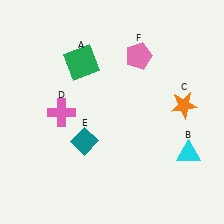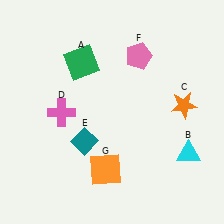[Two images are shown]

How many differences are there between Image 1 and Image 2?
There is 1 difference between the two images.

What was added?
An orange square (G) was added in Image 2.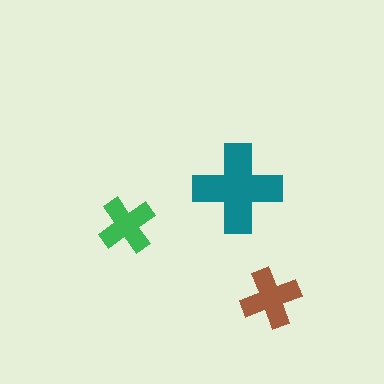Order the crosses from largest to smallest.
the teal one, the brown one, the green one.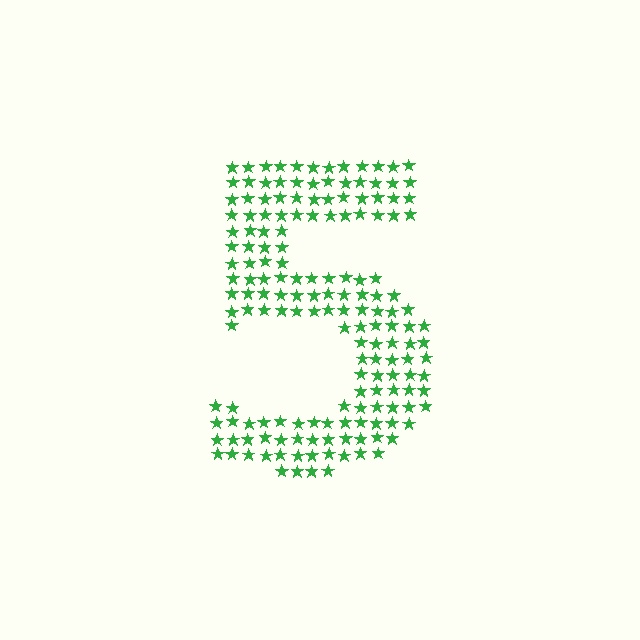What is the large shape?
The large shape is the digit 5.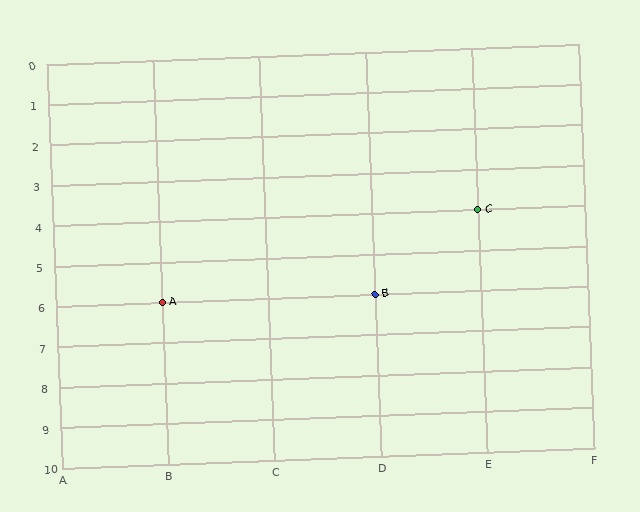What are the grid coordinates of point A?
Point A is at grid coordinates (B, 6).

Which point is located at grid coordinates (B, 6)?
Point A is at (B, 6).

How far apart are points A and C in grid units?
Points A and C are 3 columns and 2 rows apart (about 3.6 grid units diagonally).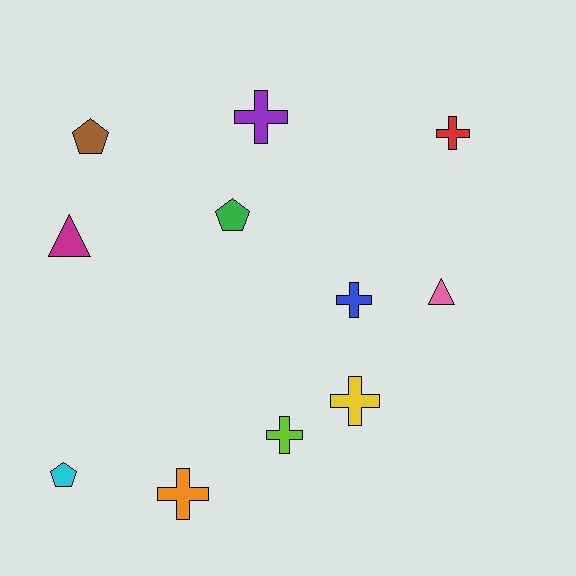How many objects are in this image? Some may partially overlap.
There are 11 objects.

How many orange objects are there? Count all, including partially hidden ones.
There is 1 orange object.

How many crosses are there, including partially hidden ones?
There are 6 crosses.